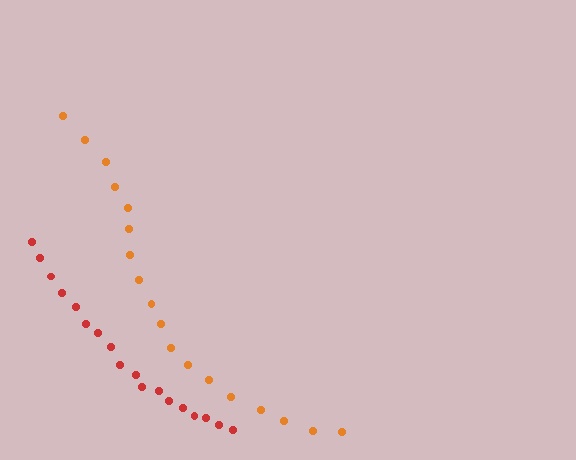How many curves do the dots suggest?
There are 2 distinct paths.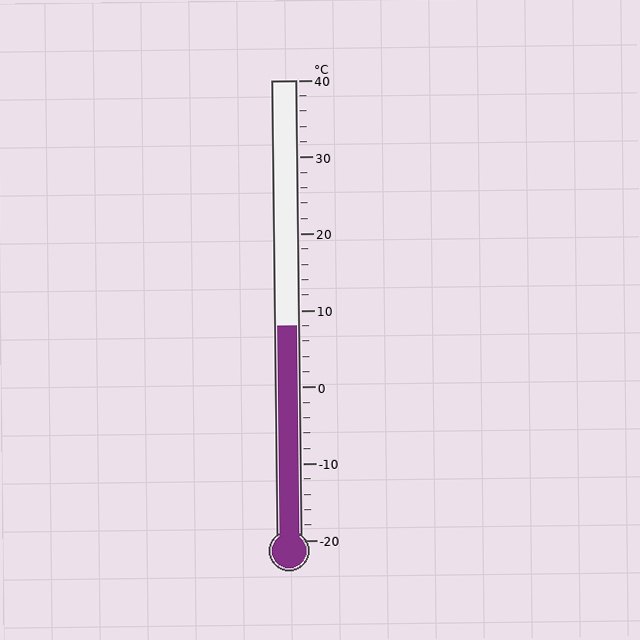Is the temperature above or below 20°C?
The temperature is below 20°C.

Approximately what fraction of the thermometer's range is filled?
The thermometer is filled to approximately 45% of its range.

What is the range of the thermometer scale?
The thermometer scale ranges from -20°C to 40°C.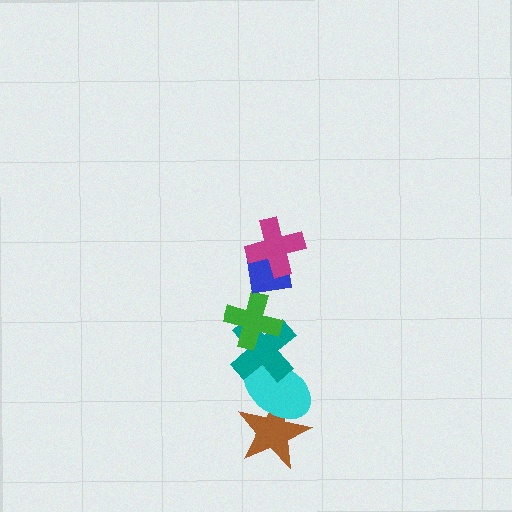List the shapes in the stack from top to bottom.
From top to bottom: the magenta cross, the blue square, the green cross, the teal cross, the cyan ellipse, the brown star.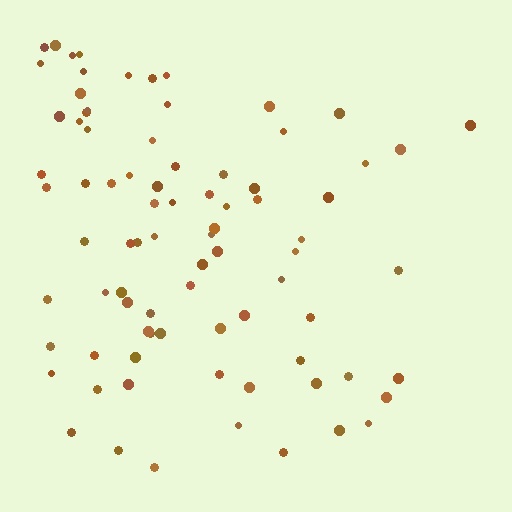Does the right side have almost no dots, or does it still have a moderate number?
Still a moderate number, just noticeably fewer than the left.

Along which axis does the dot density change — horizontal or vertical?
Horizontal.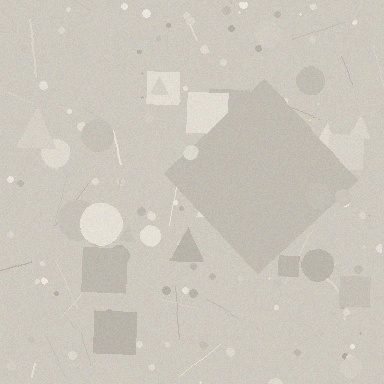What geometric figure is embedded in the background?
A diamond is embedded in the background.